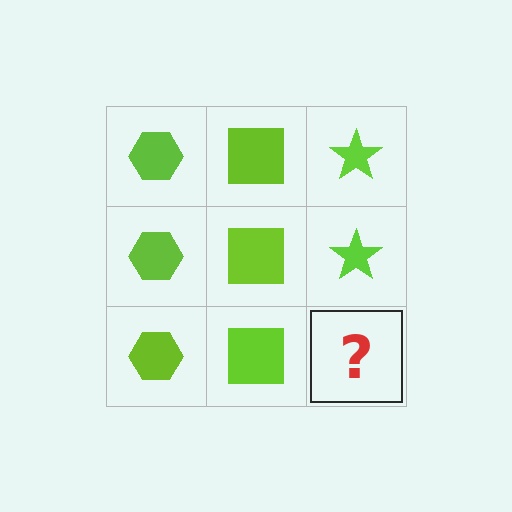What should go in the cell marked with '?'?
The missing cell should contain a lime star.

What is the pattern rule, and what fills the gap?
The rule is that each column has a consistent shape. The gap should be filled with a lime star.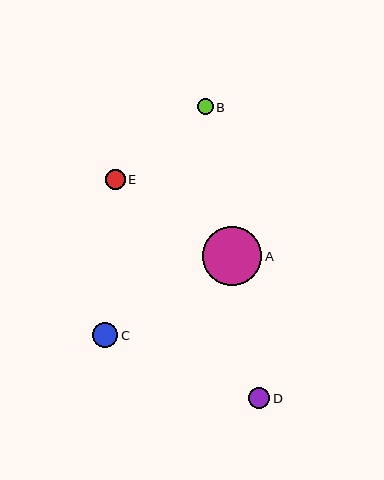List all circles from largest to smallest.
From largest to smallest: A, C, D, E, B.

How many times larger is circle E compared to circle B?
Circle E is approximately 1.2 times the size of circle B.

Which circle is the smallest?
Circle B is the smallest with a size of approximately 16 pixels.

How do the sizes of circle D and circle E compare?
Circle D and circle E are approximately the same size.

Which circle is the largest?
Circle A is the largest with a size of approximately 59 pixels.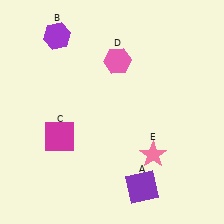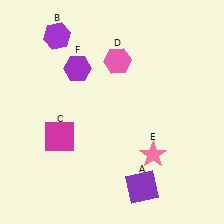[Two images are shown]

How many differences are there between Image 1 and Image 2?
There is 1 difference between the two images.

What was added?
A purple hexagon (F) was added in Image 2.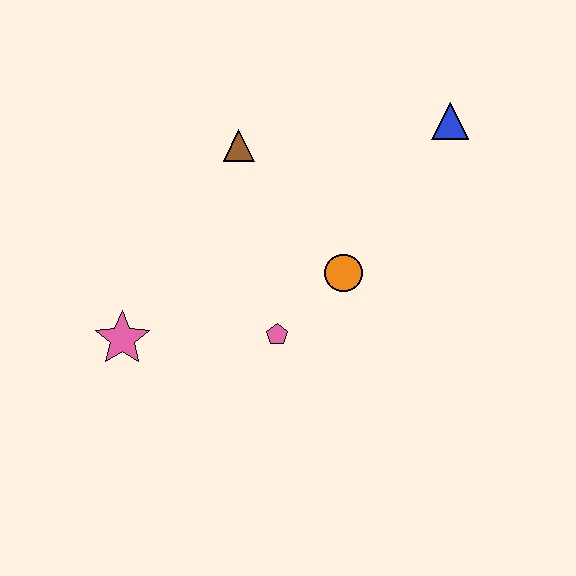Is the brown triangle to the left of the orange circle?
Yes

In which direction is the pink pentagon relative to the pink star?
The pink pentagon is to the right of the pink star.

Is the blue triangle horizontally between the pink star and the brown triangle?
No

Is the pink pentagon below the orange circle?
Yes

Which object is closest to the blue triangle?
The orange circle is closest to the blue triangle.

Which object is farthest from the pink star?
The blue triangle is farthest from the pink star.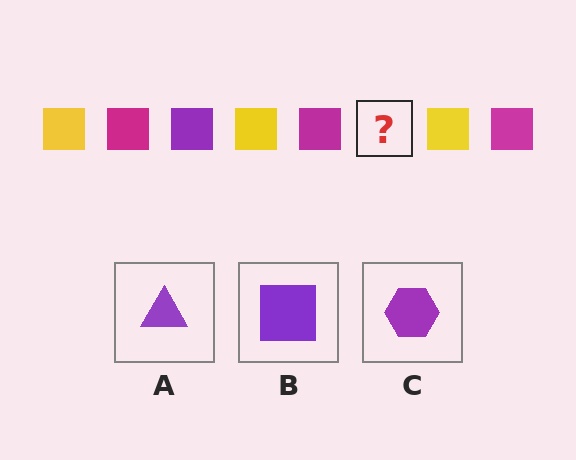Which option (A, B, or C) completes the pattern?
B.